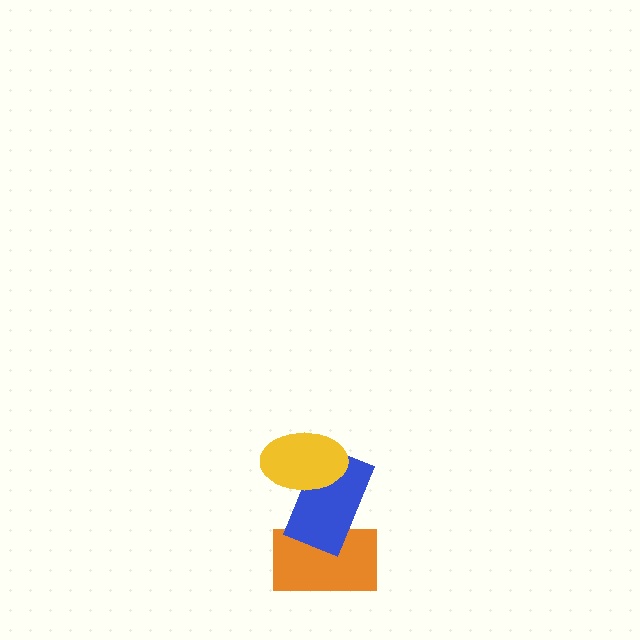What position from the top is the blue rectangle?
The blue rectangle is 2nd from the top.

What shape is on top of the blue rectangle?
The yellow ellipse is on top of the blue rectangle.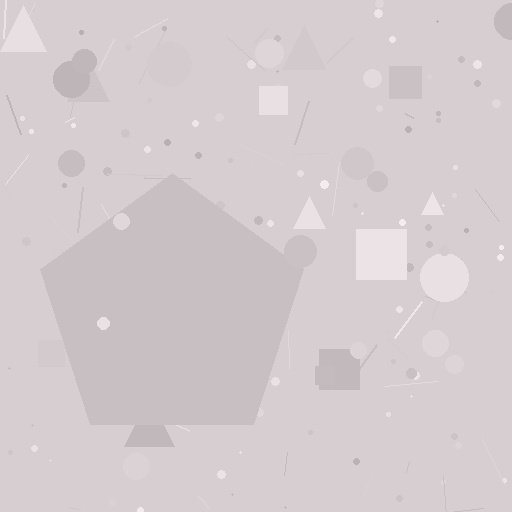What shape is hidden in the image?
A pentagon is hidden in the image.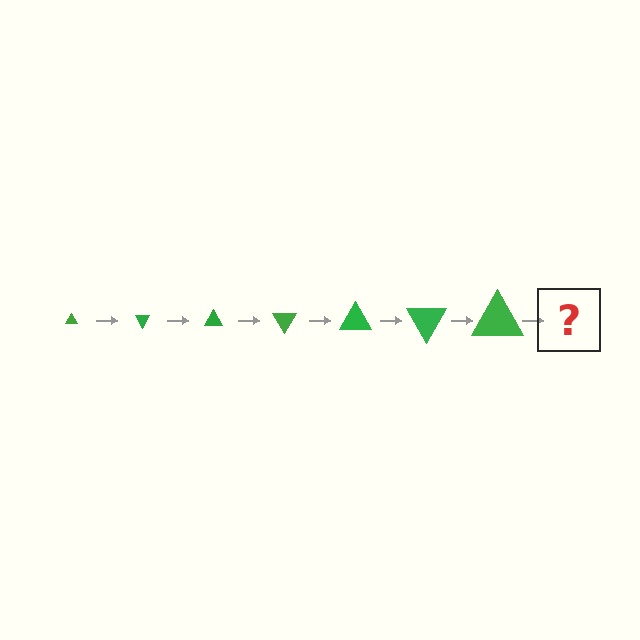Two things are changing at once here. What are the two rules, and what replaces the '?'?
The two rules are that the triangle grows larger each step and it rotates 60 degrees each step. The '?' should be a triangle, larger than the previous one and rotated 420 degrees from the start.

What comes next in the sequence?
The next element should be a triangle, larger than the previous one and rotated 420 degrees from the start.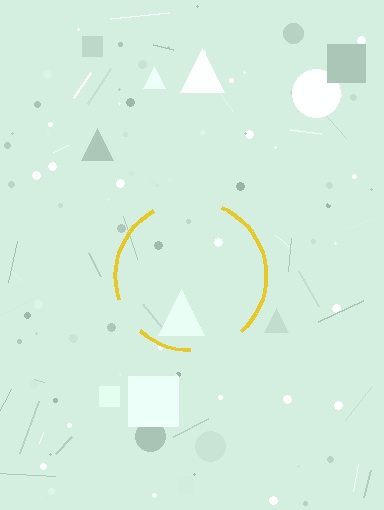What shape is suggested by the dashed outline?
The dashed outline suggests a circle.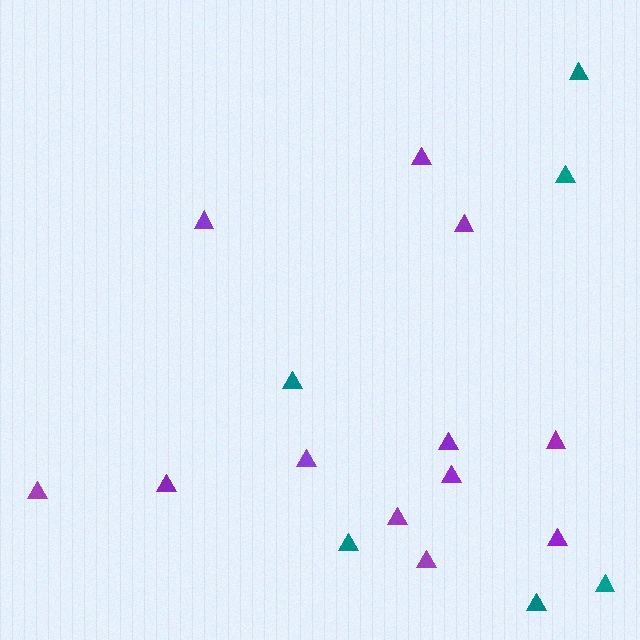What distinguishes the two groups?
There are 2 groups: one group of purple triangles (12) and one group of teal triangles (6).